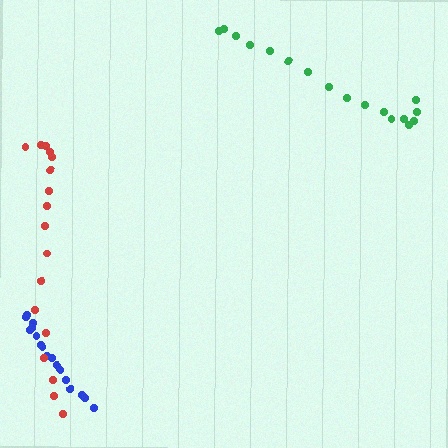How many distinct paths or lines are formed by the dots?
There are 3 distinct paths.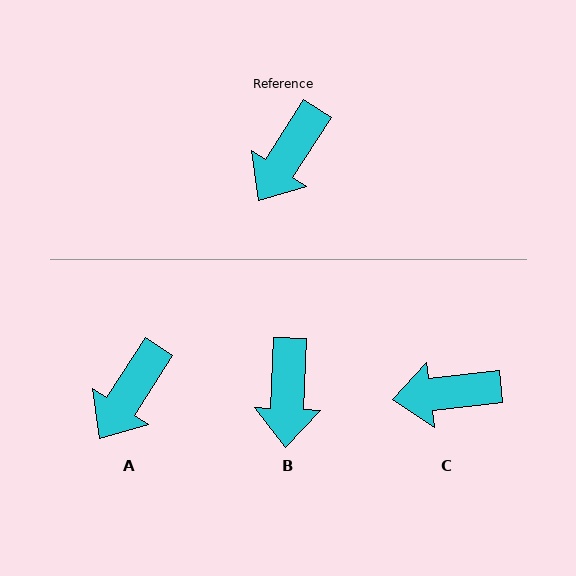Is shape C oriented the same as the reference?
No, it is off by about 51 degrees.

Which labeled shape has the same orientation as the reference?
A.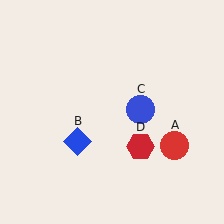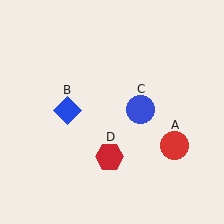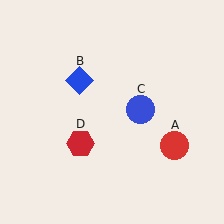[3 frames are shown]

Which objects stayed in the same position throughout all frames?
Red circle (object A) and blue circle (object C) remained stationary.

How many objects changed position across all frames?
2 objects changed position: blue diamond (object B), red hexagon (object D).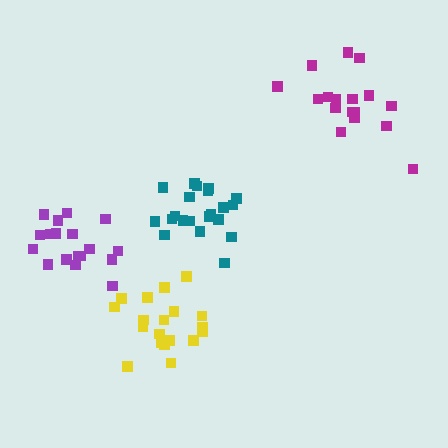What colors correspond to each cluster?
The clusters are colored: purple, yellow, teal, magenta.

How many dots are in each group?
Group 1: 18 dots, Group 2: 19 dots, Group 3: 21 dots, Group 4: 17 dots (75 total).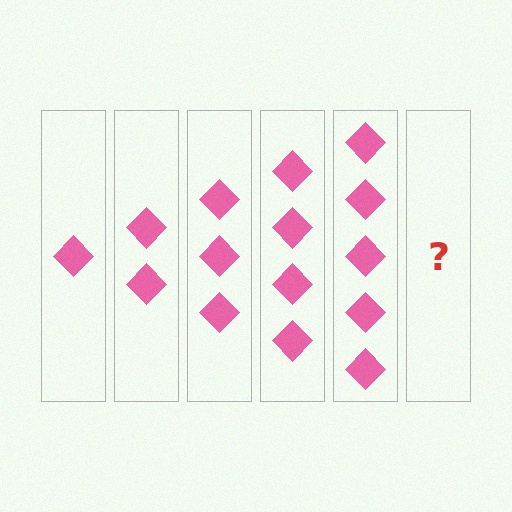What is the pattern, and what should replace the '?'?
The pattern is that each step adds one more diamond. The '?' should be 6 diamonds.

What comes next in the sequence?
The next element should be 6 diamonds.